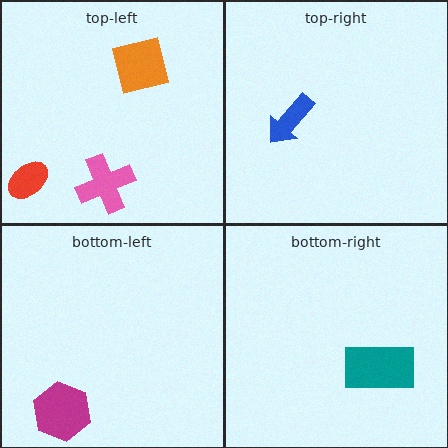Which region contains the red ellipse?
The top-left region.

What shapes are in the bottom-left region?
The magenta hexagon.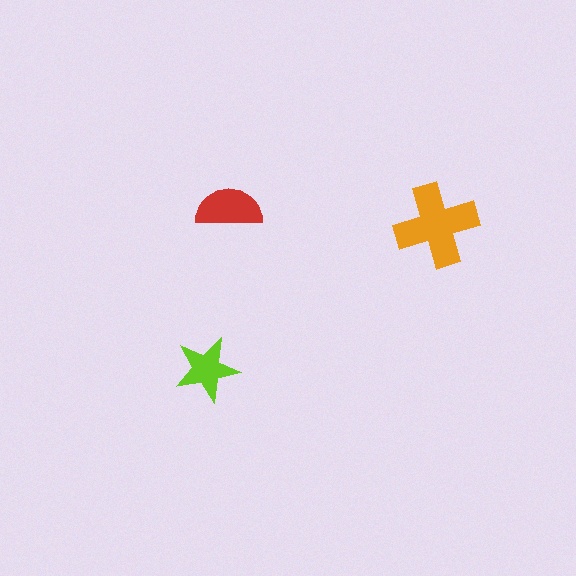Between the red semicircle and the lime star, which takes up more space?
The red semicircle.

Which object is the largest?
The orange cross.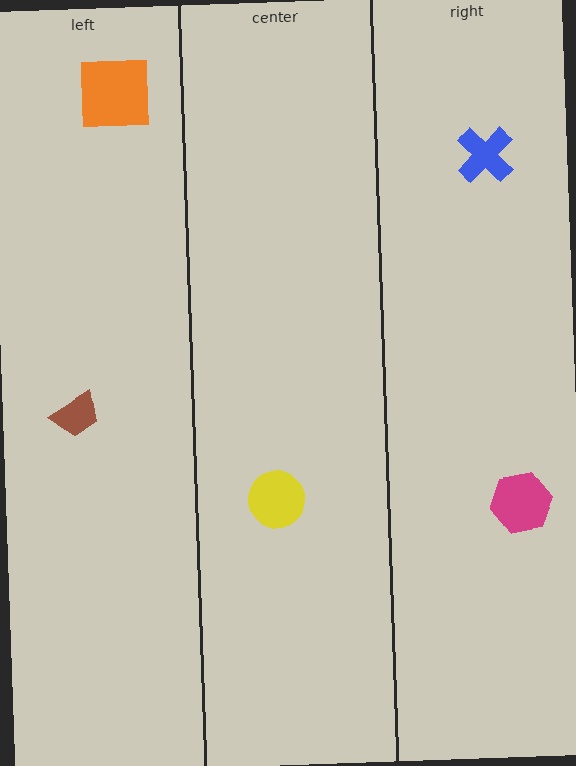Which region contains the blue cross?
The right region.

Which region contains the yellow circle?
The center region.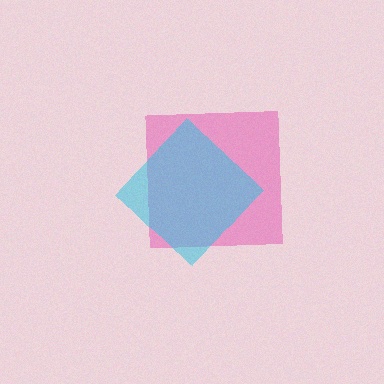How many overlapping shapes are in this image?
There are 2 overlapping shapes in the image.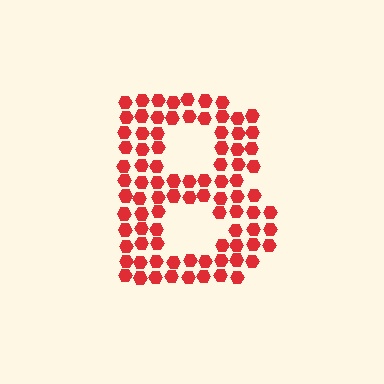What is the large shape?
The large shape is the letter B.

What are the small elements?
The small elements are hexagons.